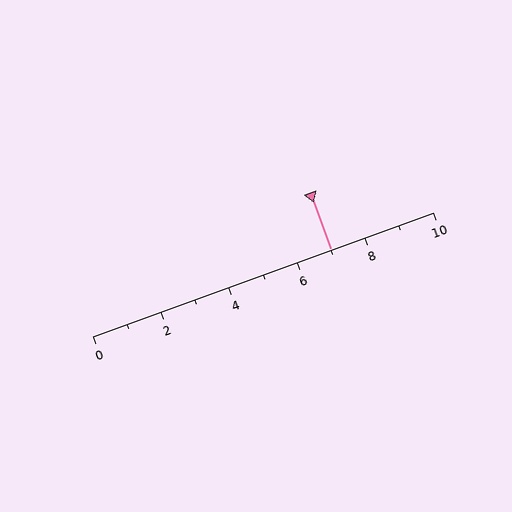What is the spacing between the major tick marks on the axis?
The major ticks are spaced 2 apart.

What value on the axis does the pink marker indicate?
The marker indicates approximately 7.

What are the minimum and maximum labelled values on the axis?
The axis runs from 0 to 10.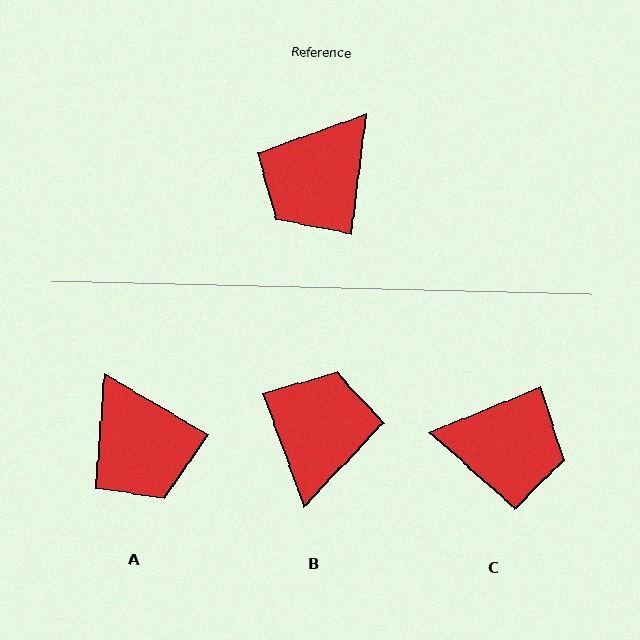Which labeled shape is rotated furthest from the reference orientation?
B, about 153 degrees away.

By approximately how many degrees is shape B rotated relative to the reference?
Approximately 153 degrees clockwise.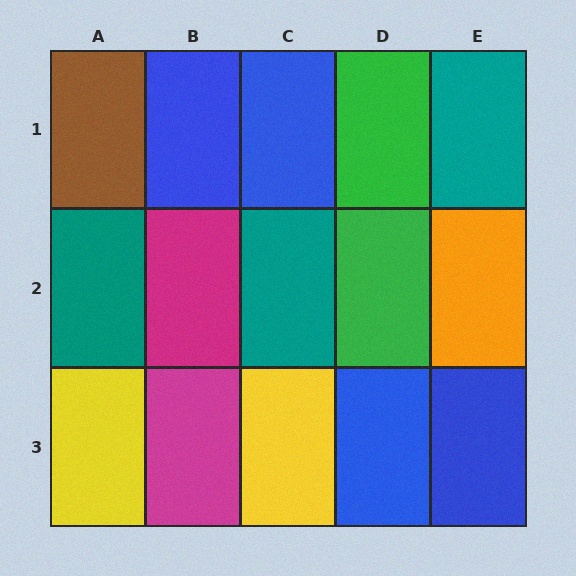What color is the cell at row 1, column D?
Green.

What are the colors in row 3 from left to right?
Yellow, magenta, yellow, blue, blue.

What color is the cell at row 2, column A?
Teal.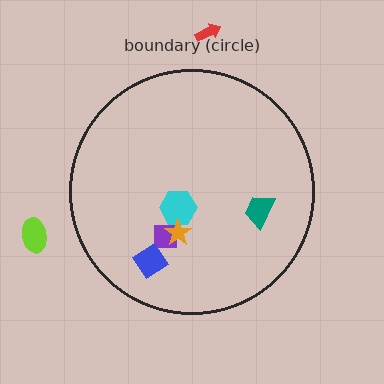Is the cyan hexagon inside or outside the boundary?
Inside.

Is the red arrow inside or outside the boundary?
Outside.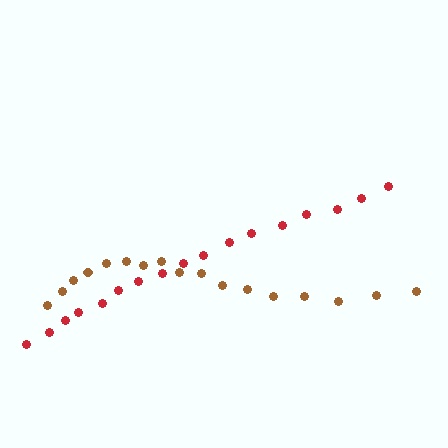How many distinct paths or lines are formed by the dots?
There are 2 distinct paths.